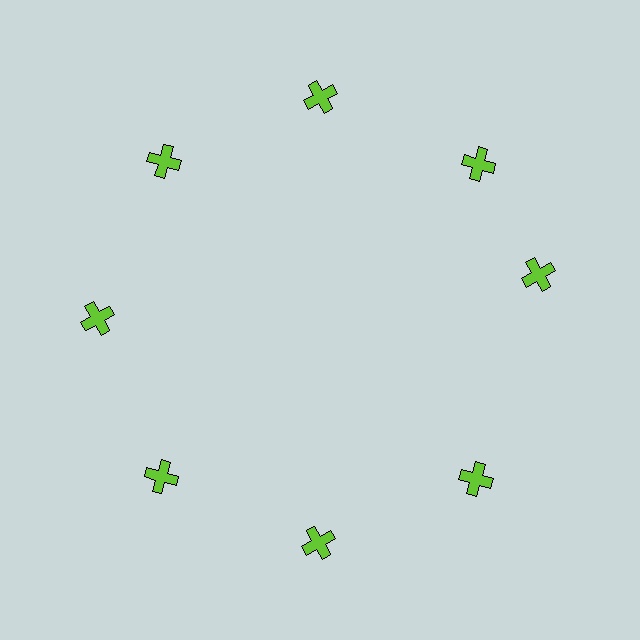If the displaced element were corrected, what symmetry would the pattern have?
It would have 8-fold rotational symmetry — the pattern would map onto itself every 45 degrees.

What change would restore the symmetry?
The symmetry would be restored by rotating it back into even spacing with its neighbors so that all 8 crosses sit at equal angles and equal distance from the center.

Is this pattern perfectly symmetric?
No. The 8 lime crosses are arranged in a ring, but one element near the 3 o'clock position is rotated out of alignment along the ring, breaking the 8-fold rotational symmetry.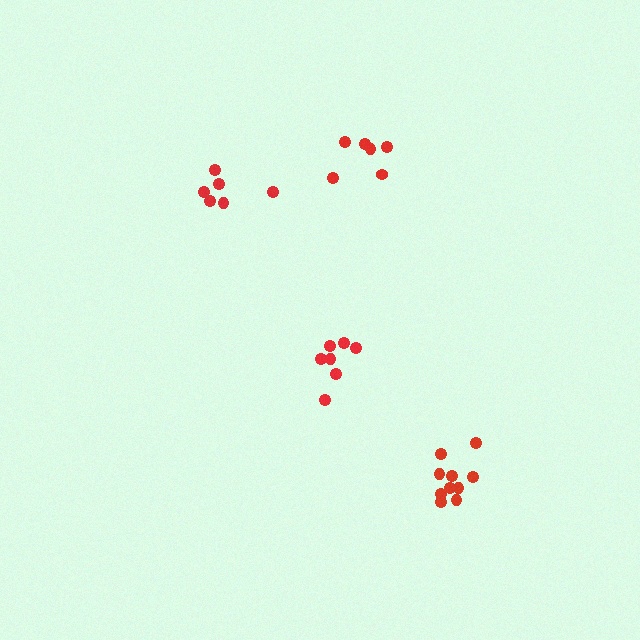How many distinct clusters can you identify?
There are 4 distinct clusters.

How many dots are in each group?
Group 1: 7 dots, Group 2: 6 dots, Group 3: 6 dots, Group 4: 10 dots (29 total).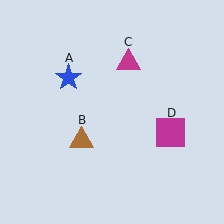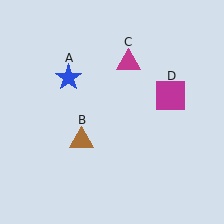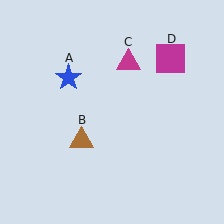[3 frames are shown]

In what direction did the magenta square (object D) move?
The magenta square (object D) moved up.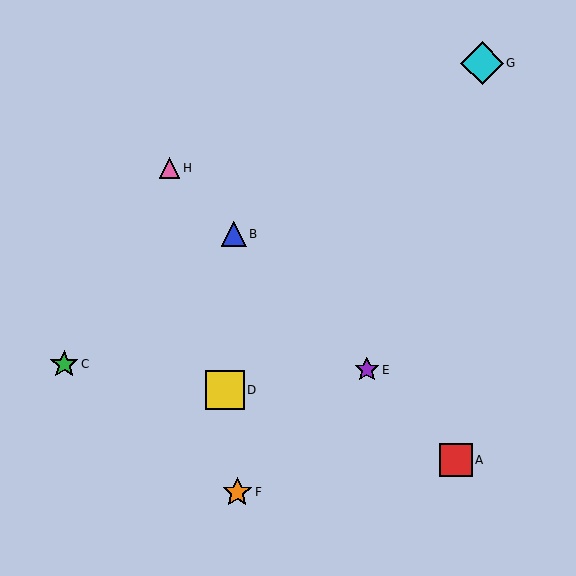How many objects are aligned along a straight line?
4 objects (A, B, E, H) are aligned along a straight line.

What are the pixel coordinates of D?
Object D is at (225, 390).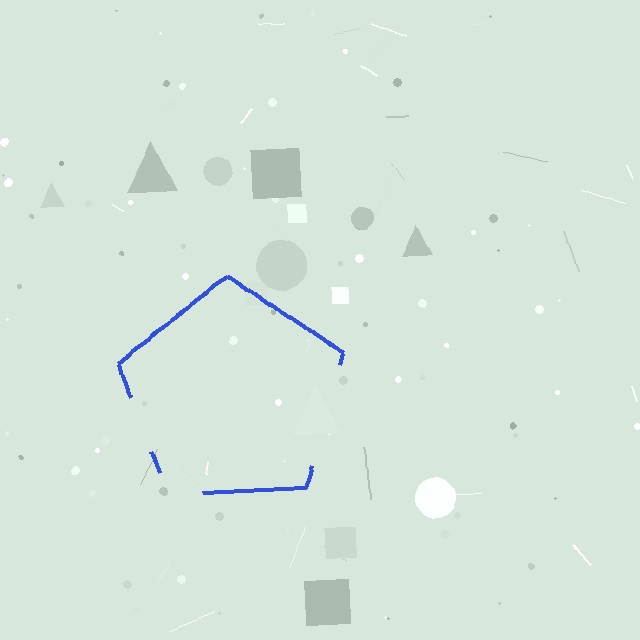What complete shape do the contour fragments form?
The contour fragments form a pentagon.